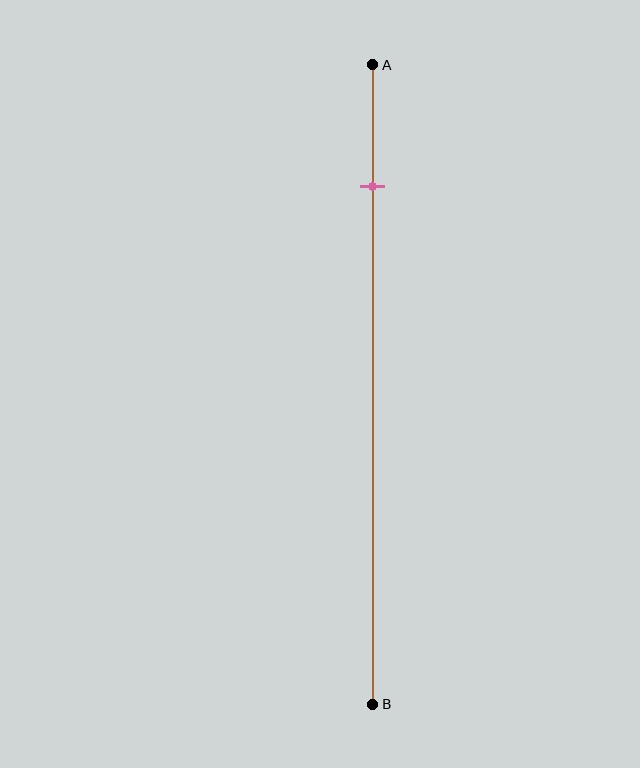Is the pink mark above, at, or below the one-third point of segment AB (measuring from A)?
The pink mark is above the one-third point of segment AB.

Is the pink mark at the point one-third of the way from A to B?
No, the mark is at about 20% from A, not at the 33% one-third point.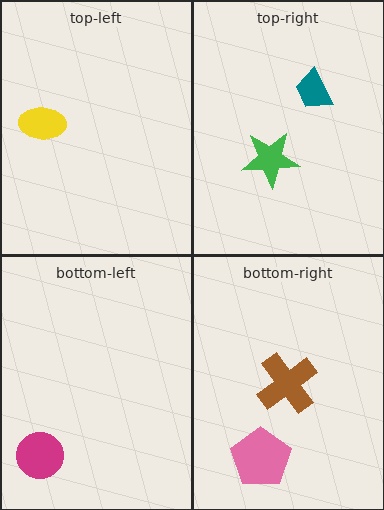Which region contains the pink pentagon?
The bottom-right region.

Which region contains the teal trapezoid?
The top-right region.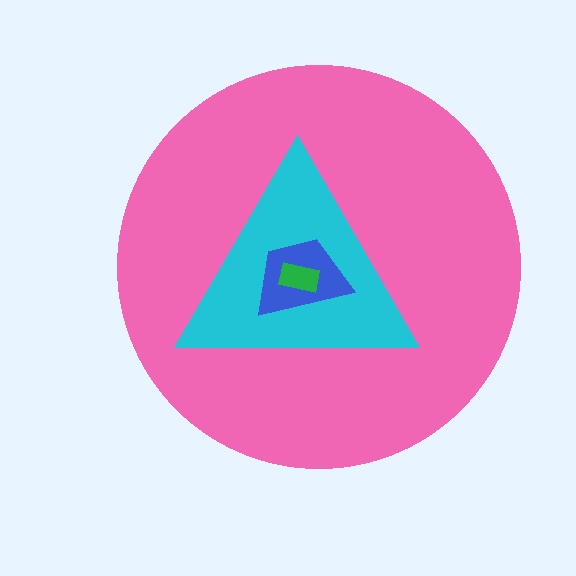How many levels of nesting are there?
4.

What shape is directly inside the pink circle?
The cyan triangle.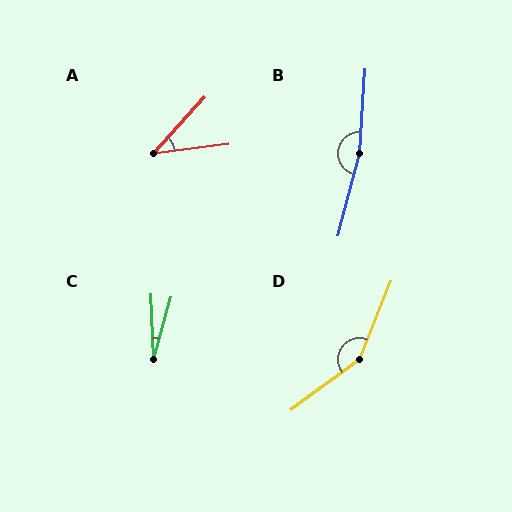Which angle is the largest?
B, at approximately 169 degrees.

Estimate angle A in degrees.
Approximately 40 degrees.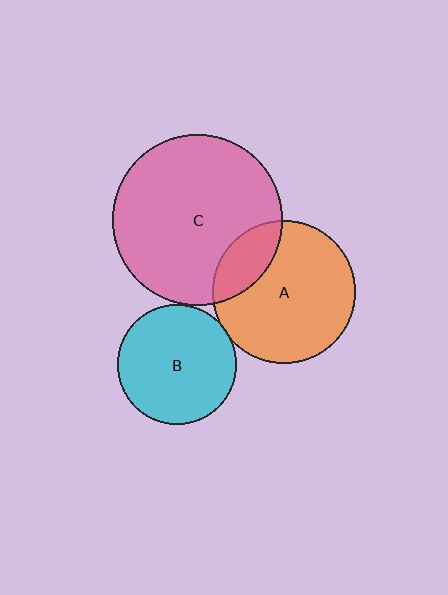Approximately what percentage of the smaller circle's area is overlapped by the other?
Approximately 5%.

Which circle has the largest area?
Circle C (pink).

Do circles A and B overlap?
Yes.